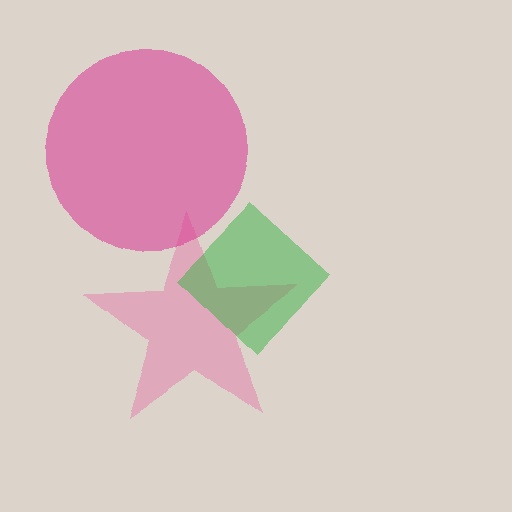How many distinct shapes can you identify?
There are 3 distinct shapes: a pink star, a magenta circle, a green diamond.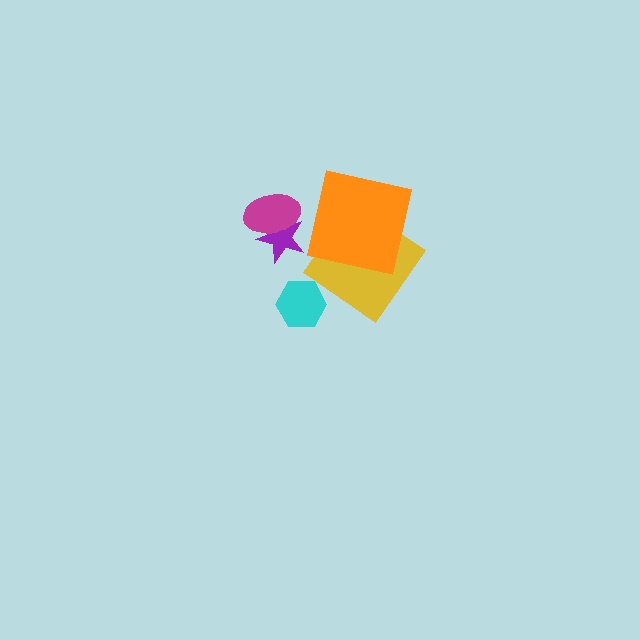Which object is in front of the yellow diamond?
The orange square is in front of the yellow diamond.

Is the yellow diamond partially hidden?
Yes, it is partially covered by another shape.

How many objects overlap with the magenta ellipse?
1 object overlaps with the magenta ellipse.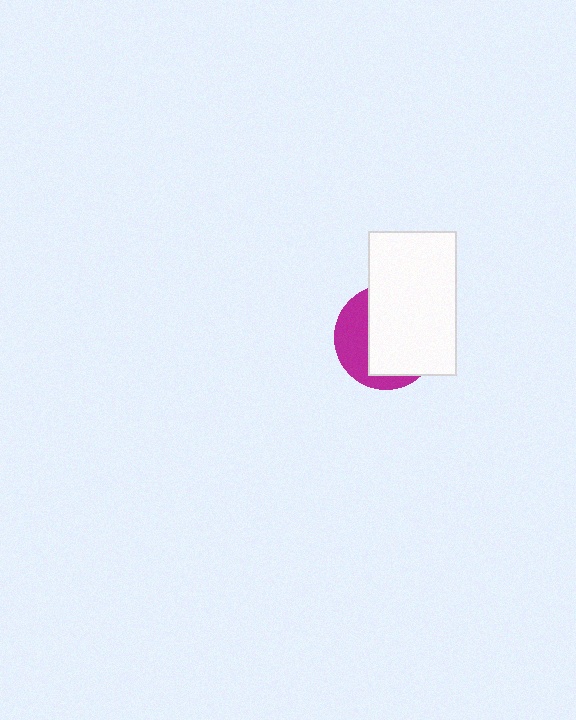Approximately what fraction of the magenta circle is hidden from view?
Roughly 65% of the magenta circle is hidden behind the white rectangle.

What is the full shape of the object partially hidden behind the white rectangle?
The partially hidden object is a magenta circle.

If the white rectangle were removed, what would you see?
You would see the complete magenta circle.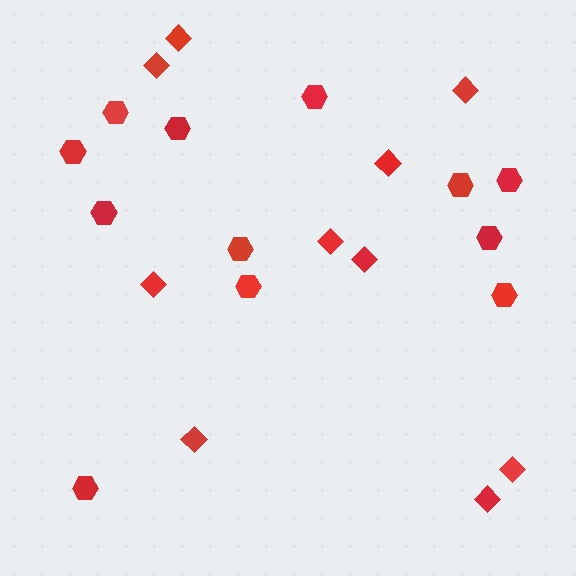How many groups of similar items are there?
There are 2 groups: one group of diamonds (10) and one group of hexagons (12).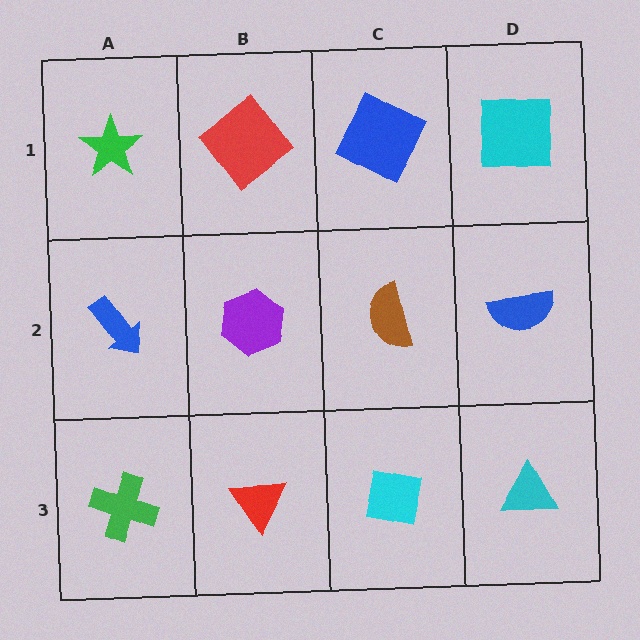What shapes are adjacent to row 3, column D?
A blue semicircle (row 2, column D), a cyan square (row 3, column C).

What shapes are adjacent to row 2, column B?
A red diamond (row 1, column B), a red triangle (row 3, column B), a blue arrow (row 2, column A), a brown semicircle (row 2, column C).